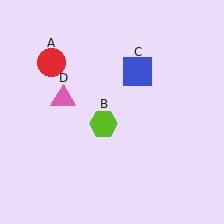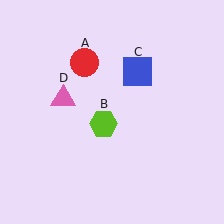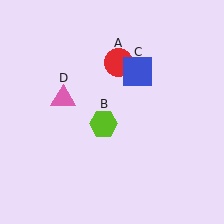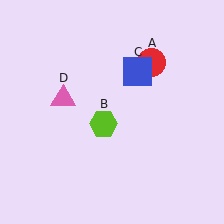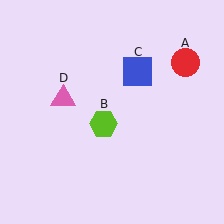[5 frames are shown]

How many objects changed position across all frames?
1 object changed position: red circle (object A).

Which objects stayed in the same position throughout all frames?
Lime hexagon (object B) and blue square (object C) and pink triangle (object D) remained stationary.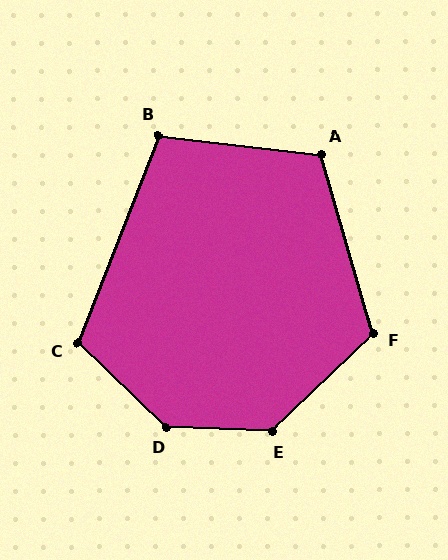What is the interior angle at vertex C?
Approximately 113 degrees (obtuse).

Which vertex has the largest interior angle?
D, at approximately 138 degrees.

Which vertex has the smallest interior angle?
B, at approximately 105 degrees.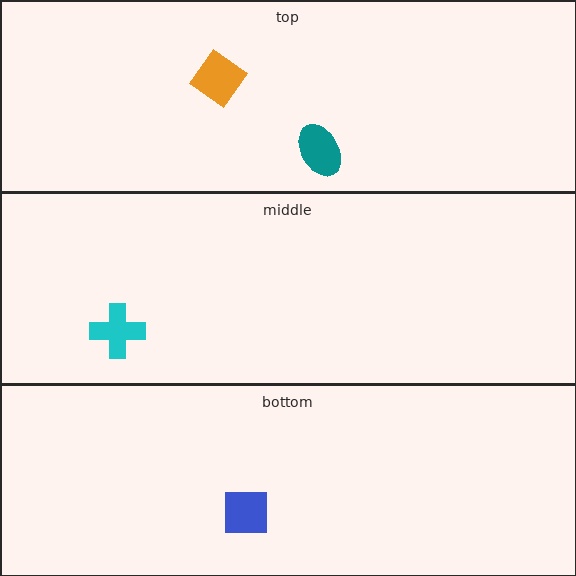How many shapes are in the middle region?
1.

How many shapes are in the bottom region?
1.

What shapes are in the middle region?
The cyan cross.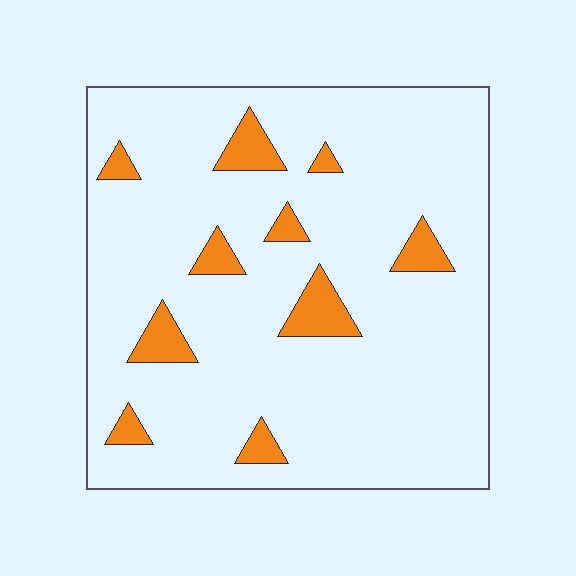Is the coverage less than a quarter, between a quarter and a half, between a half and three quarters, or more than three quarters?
Less than a quarter.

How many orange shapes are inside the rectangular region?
10.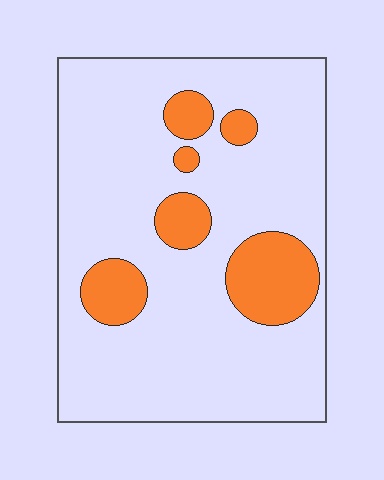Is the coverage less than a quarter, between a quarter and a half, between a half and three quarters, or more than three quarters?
Less than a quarter.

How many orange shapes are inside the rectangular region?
6.